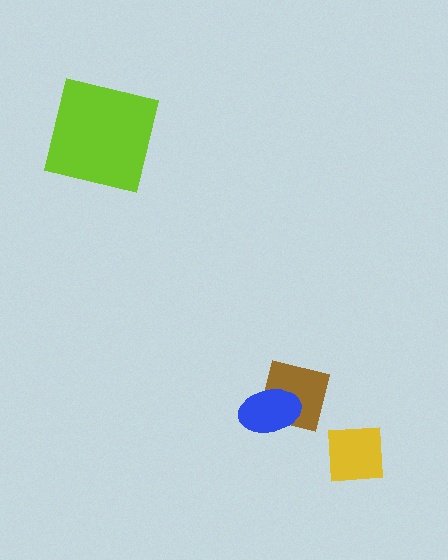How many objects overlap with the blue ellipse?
1 object overlaps with the blue ellipse.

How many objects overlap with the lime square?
0 objects overlap with the lime square.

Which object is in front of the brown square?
The blue ellipse is in front of the brown square.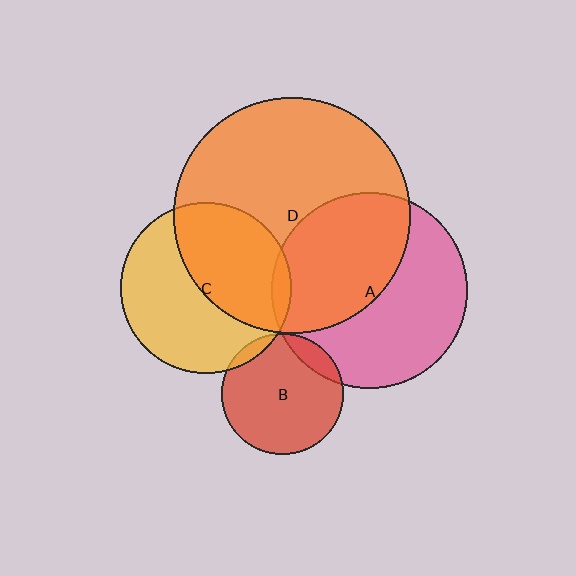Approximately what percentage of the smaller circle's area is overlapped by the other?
Approximately 45%.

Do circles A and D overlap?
Yes.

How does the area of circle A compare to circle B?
Approximately 2.6 times.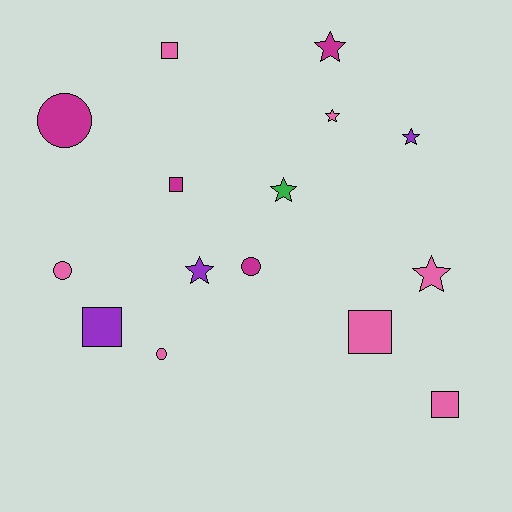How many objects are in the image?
There are 15 objects.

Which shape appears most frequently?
Star, with 6 objects.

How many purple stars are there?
There are 2 purple stars.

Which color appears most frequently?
Pink, with 7 objects.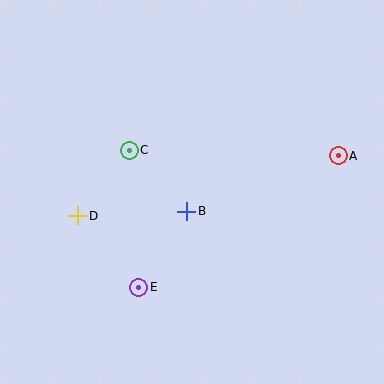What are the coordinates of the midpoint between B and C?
The midpoint between B and C is at (158, 181).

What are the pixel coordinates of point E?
Point E is at (139, 287).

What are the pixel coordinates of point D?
Point D is at (78, 216).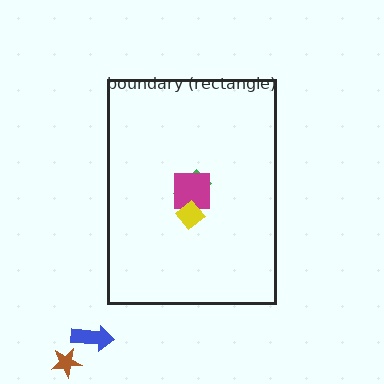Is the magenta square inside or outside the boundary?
Inside.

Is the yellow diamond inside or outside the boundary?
Inside.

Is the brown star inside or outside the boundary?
Outside.